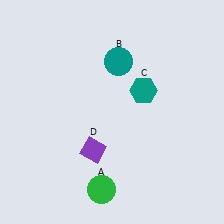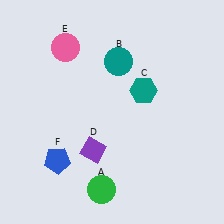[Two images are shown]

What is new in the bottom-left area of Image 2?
A blue pentagon (F) was added in the bottom-left area of Image 2.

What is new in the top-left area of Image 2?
A pink circle (E) was added in the top-left area of Image 2.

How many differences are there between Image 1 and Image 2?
There are 2 differences between the two images.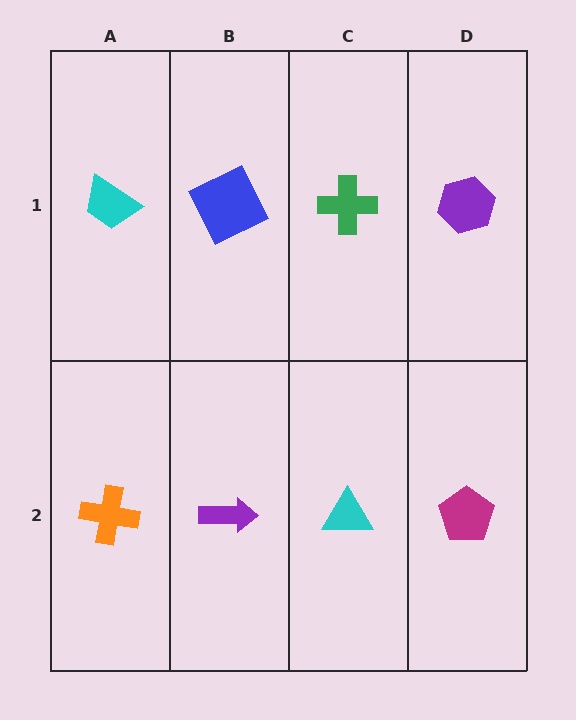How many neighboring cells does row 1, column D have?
2.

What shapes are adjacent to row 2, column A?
A cyan trapezoid (row 1, column A), a purple arrow (row 2, column B).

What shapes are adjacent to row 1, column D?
A magenta pentagon (row 2, column D), a green cross (row 1, column C).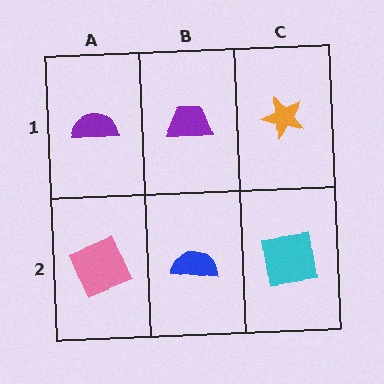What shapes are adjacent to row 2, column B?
A purple trapezoid (row 1, column B), a pink square (row 2, column A), a cyan square (row 2, column C).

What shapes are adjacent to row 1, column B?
A blue semicircle (row 2, column B), a purple semicircle (row 1, column A), an orange star (row 1, column C).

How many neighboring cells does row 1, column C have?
2.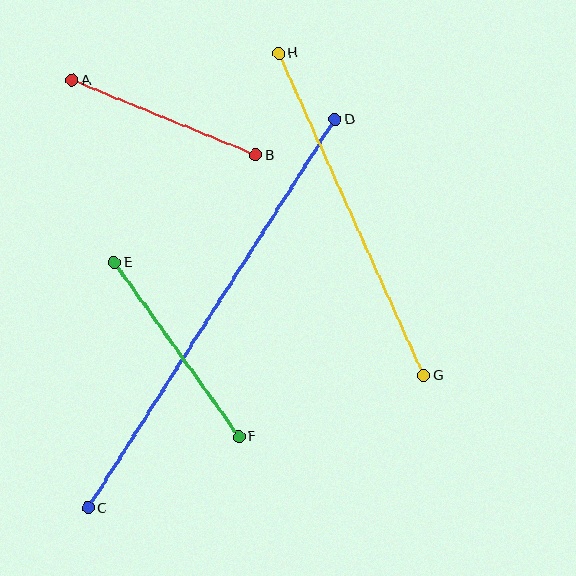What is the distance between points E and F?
The distance is approximately 214 pixels.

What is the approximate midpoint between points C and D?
The midpoint is at approximately (212, 314) pixels.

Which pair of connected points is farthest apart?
Points C and D are farthest apart.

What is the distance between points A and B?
The distance is approximately 198 pixels.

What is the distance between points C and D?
The distance is approximately 461 pixels.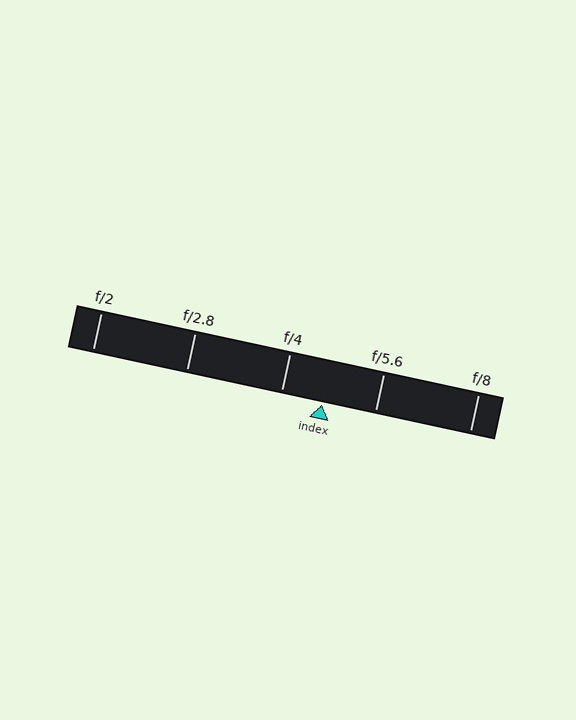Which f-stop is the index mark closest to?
The index mark is closest to f/4.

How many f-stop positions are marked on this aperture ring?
There are 5 f-stop positions marked.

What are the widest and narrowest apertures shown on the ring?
The widest aperture shown is f/2 and the narrowest is f/8.